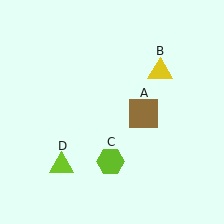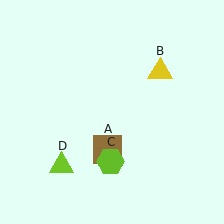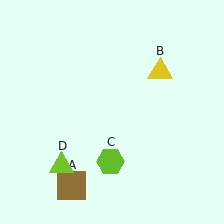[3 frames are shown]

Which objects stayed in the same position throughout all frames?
Yellow triangle (object B) and lime hexagon (object C) and lime triangle (object D) remained stationary.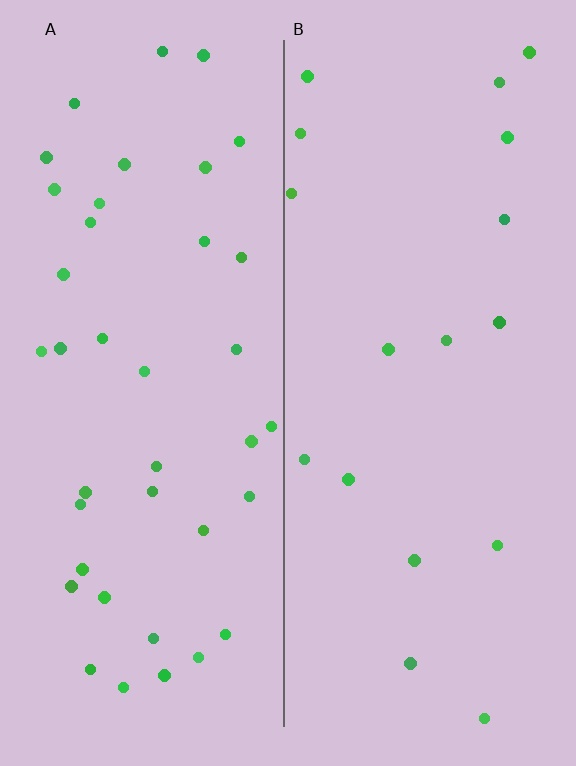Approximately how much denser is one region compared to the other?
Approximately 2.3× — region A over region B.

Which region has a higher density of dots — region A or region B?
A (the left).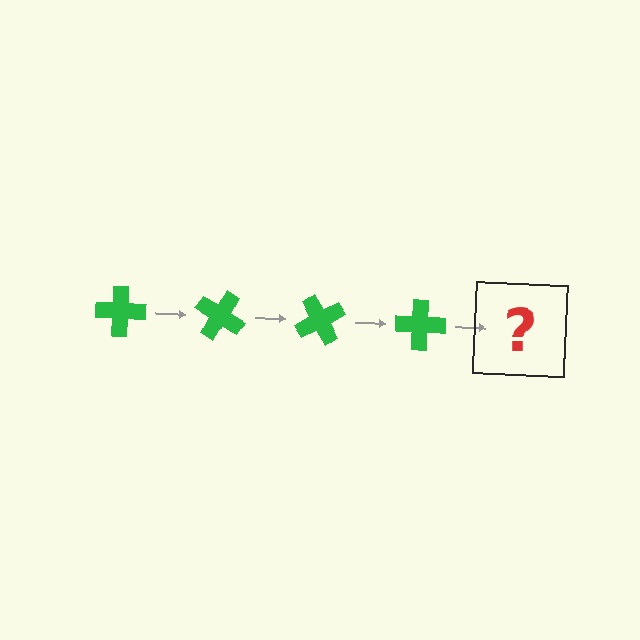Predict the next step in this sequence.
The next step is a green cross rotated 120 degrees.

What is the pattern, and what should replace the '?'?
The pattern is that the cross rotates 30 degrees each step. The '?' should be a green cross rotated 120 degrees.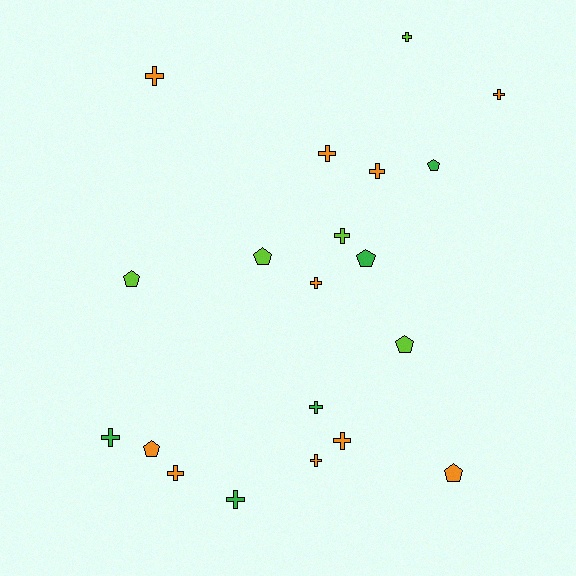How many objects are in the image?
There are 20 objects.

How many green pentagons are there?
There are 2 green pentagons.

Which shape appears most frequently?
Cross, with 13 objects.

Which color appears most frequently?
Orange, with 10 objects.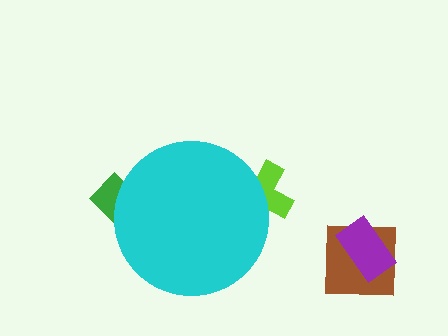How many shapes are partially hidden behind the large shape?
2 shapes are partially hidden.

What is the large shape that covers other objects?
A cyan circle.